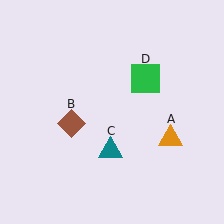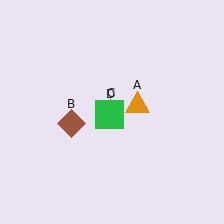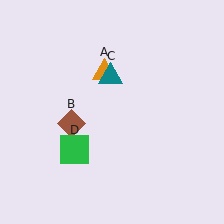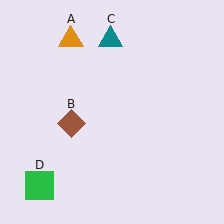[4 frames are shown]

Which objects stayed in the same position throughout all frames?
Brown diamond (object B) remained stationary.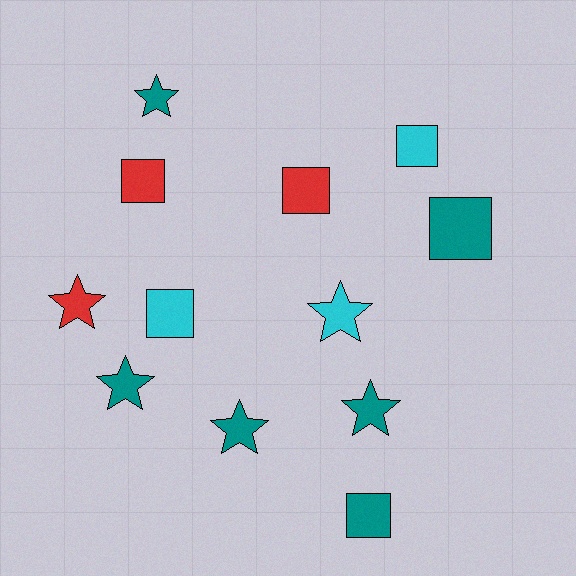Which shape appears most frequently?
Square, with 6 objects.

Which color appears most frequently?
Teal, with 6 objects.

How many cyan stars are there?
There is 1 cyan star.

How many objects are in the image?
There are 12 objects.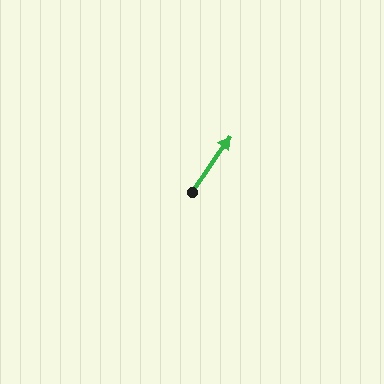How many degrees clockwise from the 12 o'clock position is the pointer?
Approximately 35 degrees.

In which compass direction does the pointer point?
Northeast.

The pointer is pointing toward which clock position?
Roughly 1 o'clock.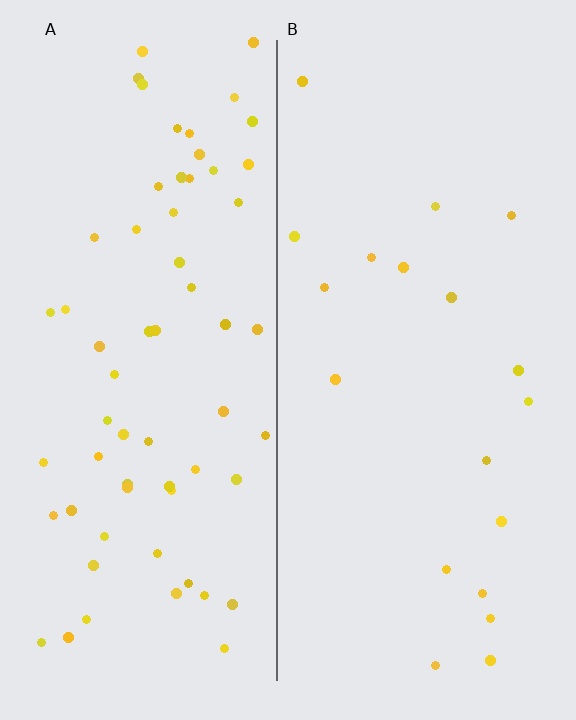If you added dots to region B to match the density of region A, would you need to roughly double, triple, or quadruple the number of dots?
Approximately triple.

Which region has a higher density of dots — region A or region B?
A (the left).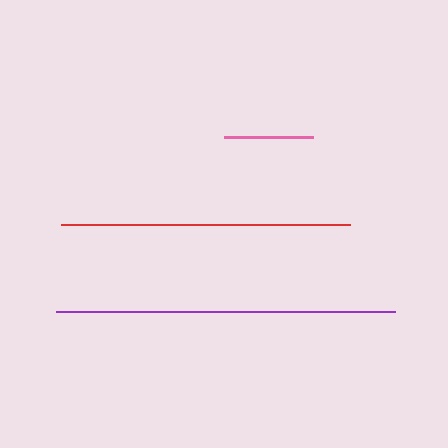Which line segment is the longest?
The purple line is the longest at approximately 339 pixels.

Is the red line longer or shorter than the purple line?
The purple line is longer than the red line.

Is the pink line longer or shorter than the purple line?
The purple line is longer than the pink line.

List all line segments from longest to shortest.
From longest to shortest: purple, red, pink.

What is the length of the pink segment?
The pink segment is approximately 89 pixels long.